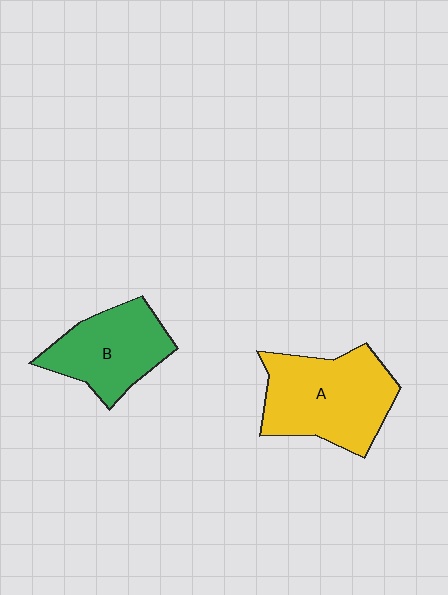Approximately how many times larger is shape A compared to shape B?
Approximately 1.3 times.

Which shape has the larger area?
Shape A (yellow).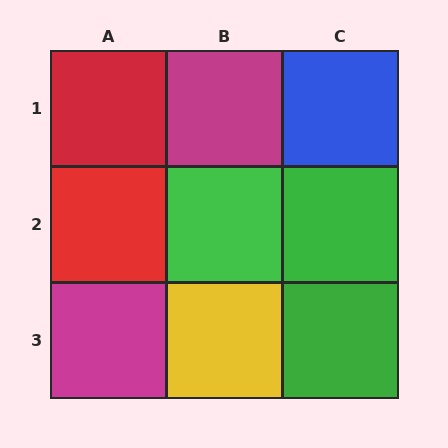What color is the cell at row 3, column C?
Green.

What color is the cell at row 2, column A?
Red.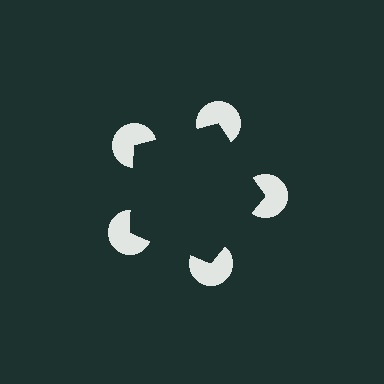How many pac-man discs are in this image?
There are 5 — one at each vertex of the illusory pentagon.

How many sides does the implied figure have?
5 sides.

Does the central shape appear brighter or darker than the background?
It typically appears slightly darker than the background, even though no actual brightness change is drawn.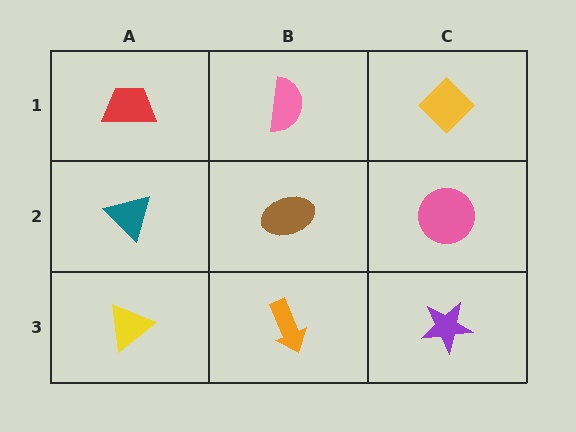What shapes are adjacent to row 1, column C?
A pink circle (row 2, column C), a pink semicircle (row 1, column B).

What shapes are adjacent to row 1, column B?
A brown ellipse (row 2, column B), a red trapezoid (row 1, column A), a yellow diamond (row 1, column C).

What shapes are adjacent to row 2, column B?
A pink semicircle (row 1, column B), an orange arrow (row 3, column B), a teal triangle (row 2, column A), a pink circle (row 2, column C).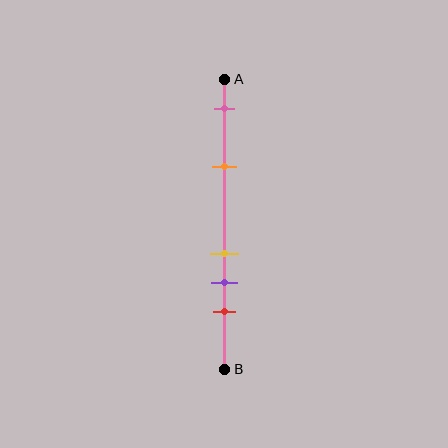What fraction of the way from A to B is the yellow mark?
The yellow mark is approximately 60% (0.6) of the way from A to B.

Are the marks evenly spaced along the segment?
No, the marks are not evenly spaced.